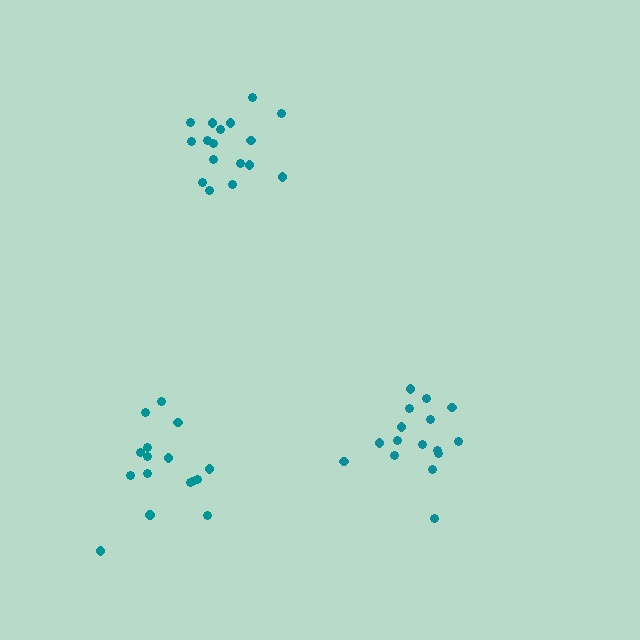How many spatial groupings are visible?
There are 3 spatial groupings.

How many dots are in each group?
Group 1: 16 dots, Group 2: 17 dots, Group 3: 16 dots (49 total).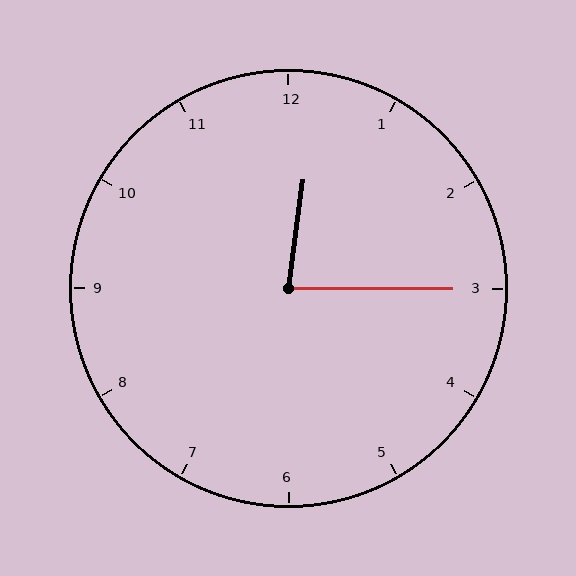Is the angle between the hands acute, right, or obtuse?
It is acute.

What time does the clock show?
12:15.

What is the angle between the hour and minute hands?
Approximately 82 degrees.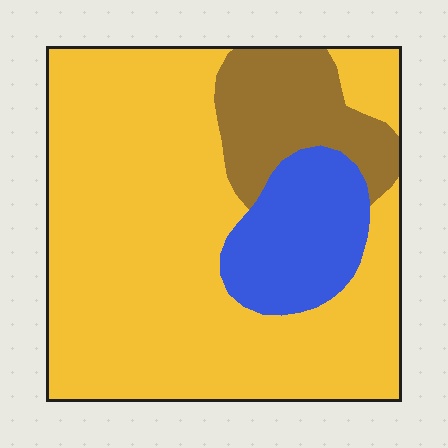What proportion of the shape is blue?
Blue covers 15% of the shape.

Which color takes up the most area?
Yellow, at roughly 70%.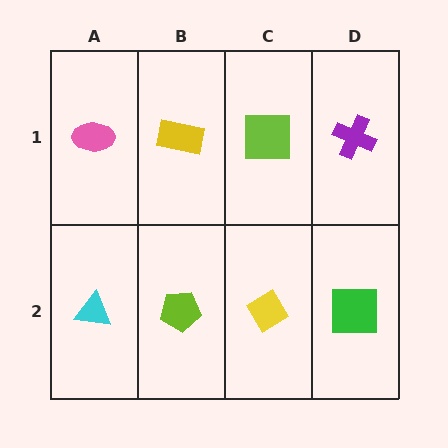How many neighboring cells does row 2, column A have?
2.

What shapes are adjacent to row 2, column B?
A yellow rectangle (row 1, column B), a cyan triangle (row 2, column A), a yellow diamond (row 2, column C).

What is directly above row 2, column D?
A purple cross.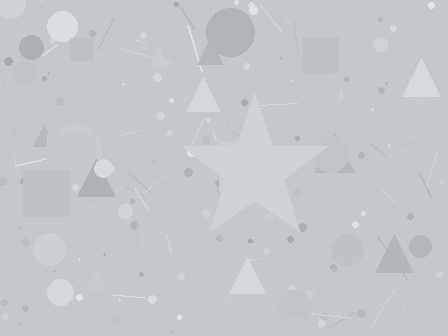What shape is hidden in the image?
A star is hidden in the image.